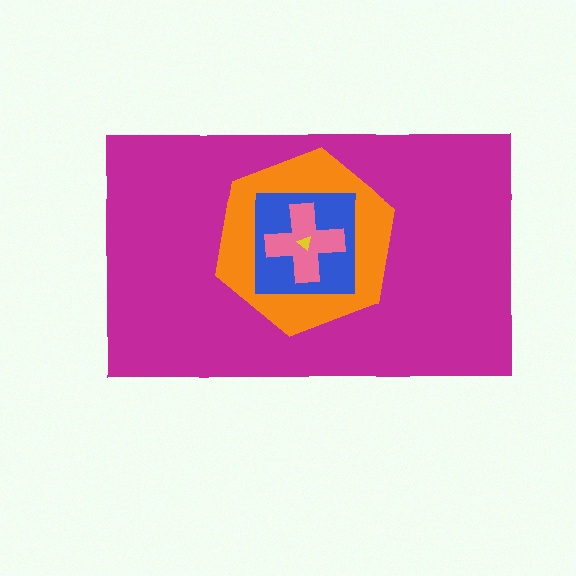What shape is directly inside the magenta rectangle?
The orange hexagon.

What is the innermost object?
The yellow triangle.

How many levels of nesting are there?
5.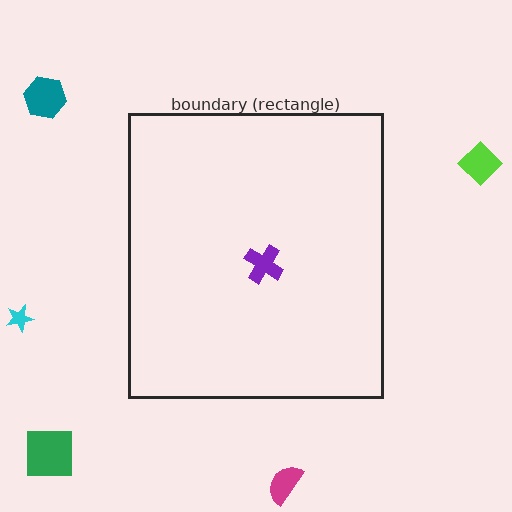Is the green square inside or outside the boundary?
Outside.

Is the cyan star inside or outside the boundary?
Outside.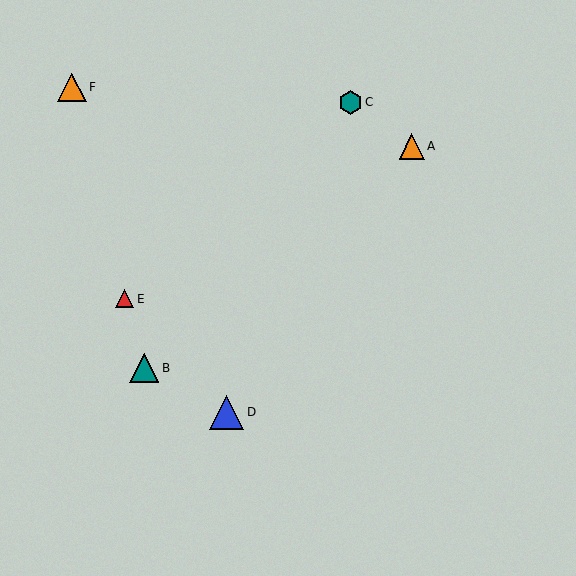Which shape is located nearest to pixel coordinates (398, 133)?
The orange triangle (labeled A) at (412, 146) is nearest to that location.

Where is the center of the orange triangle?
The center of the orange triangle is at (72, 87).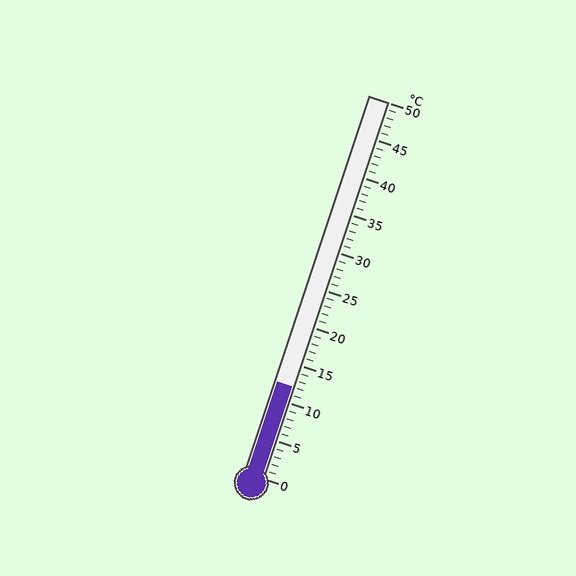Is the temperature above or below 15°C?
The temperature is below 15°C.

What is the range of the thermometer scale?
The thermometer scale ranges from 0°C to 50°C.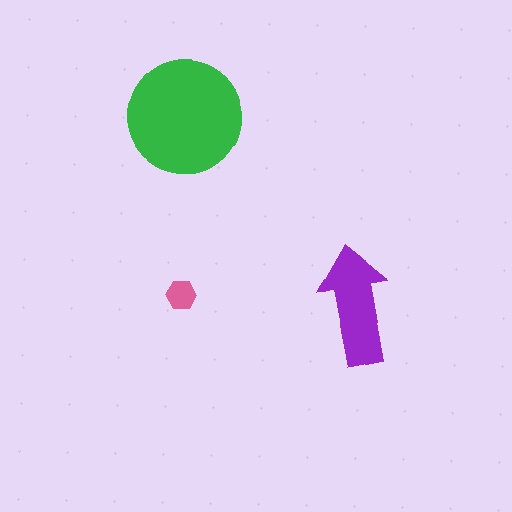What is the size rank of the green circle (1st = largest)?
1st.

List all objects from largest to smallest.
The green circle, the purple arrow, the pink hexagon.